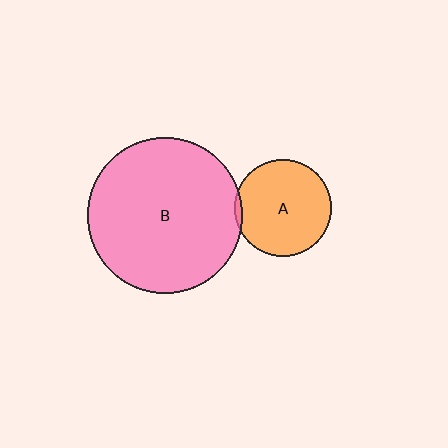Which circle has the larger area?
Circle B (pink).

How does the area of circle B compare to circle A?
Approximately 2.6 times.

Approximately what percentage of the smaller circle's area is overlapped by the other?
Approximately 5%.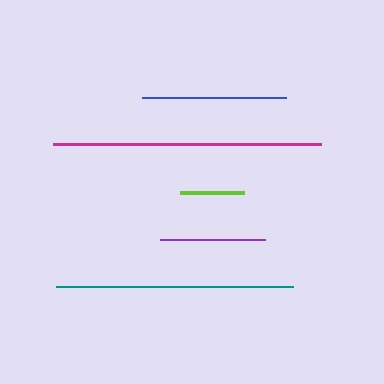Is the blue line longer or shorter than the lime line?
The blue line is longer than the lime line.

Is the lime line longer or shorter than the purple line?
The purple line is longer than the lime line.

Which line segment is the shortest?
The lime line is the shortest at approximately 64 pixels.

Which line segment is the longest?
The magenta line is the longest at approximately 268 pixels.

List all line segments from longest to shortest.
From longest to shortest: magenta, teal, blue, purple, lime.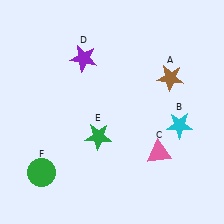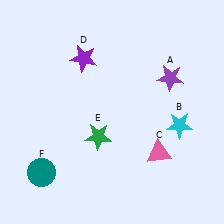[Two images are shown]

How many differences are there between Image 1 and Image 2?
There are 2 differences between the two images.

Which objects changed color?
A changed from brown to purple. F changed from green to teal.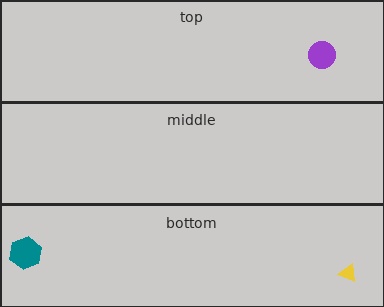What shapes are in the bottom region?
The yellow triangle, the teal hexagon.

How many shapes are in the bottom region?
2.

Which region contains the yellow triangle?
The bottom region.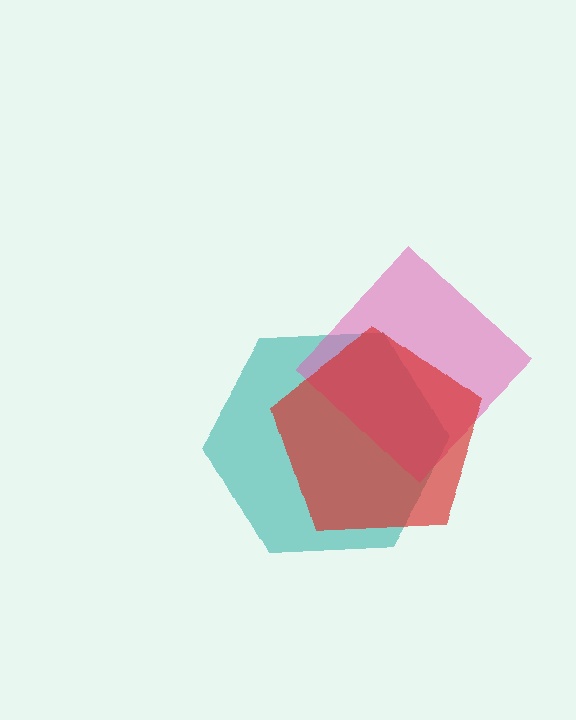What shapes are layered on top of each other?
The layered shapes are: a teal hexagon, a pink diamond, a red pentagon.